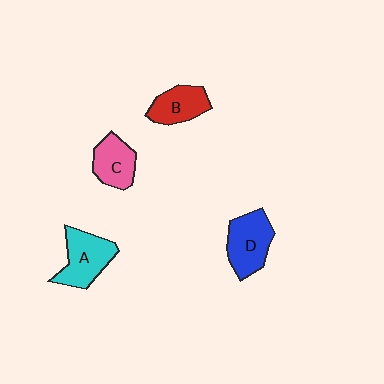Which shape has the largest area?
Shape D (blue).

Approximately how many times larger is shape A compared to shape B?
Approximately 1.3 times.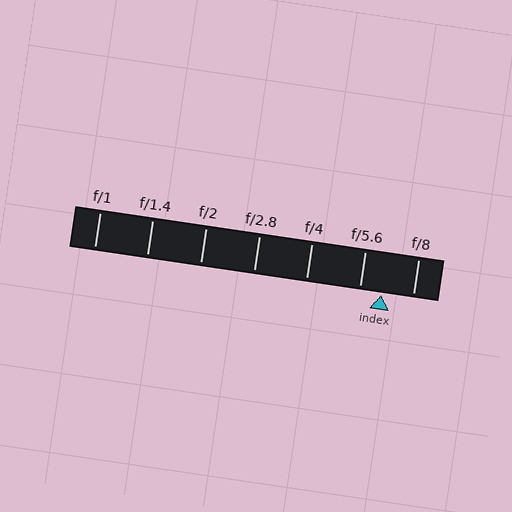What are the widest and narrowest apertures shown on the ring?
The widest aperture shown is f/1 and the narrowest is f/8.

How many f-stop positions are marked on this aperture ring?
There are 7 f-stop positions marked.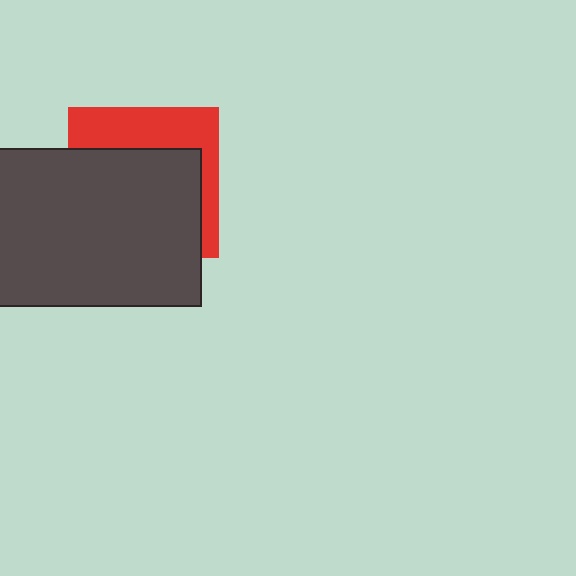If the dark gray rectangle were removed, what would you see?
You would see the complete red square.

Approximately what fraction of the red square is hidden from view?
Roughly 65% of the red square is hidden behind the dark gray rectangle.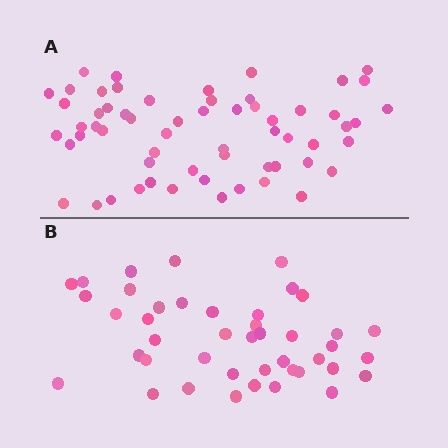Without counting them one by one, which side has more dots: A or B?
Region A (the top region) has more dots.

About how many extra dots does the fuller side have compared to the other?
Region A has approximately 15 more dots than region B.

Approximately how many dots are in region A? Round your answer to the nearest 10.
About 60 dots.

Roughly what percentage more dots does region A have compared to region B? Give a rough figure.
About 40% more.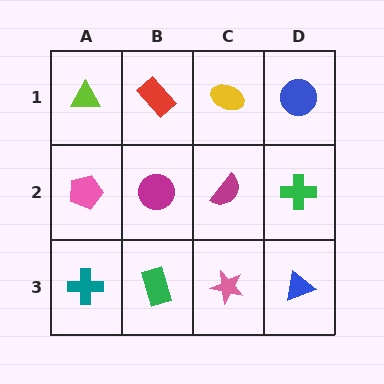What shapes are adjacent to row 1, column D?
A green cross (row 2, column D), a yellow ellipse (row 1, column C).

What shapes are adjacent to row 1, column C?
A magenta semicircle (row 2, column C), a red rectangle (row 1, column B), a blue circle (row 1, column D).